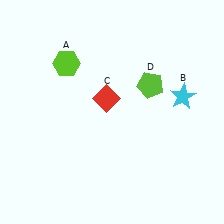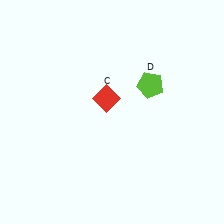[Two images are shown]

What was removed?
The cyan star (B), the lime hexagon (A) were removed in Image 2.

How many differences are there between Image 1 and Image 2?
There are 2 differences between the two images.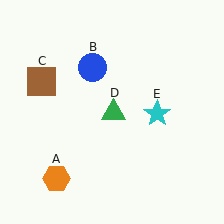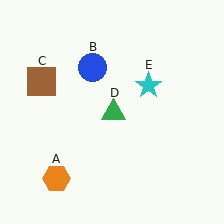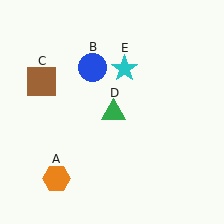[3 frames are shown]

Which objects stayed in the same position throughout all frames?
Orange hexagon (object A) and blue circle (object B) and brown square (object C) and green triangle (object D) remained stationary.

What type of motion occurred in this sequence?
The cyan star (object E) rotated counterclockwise around the center of the scene.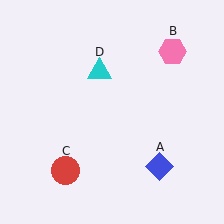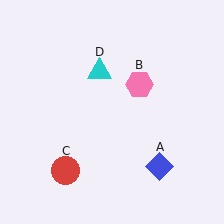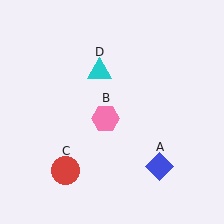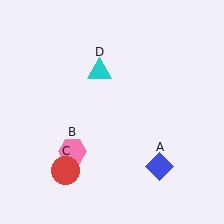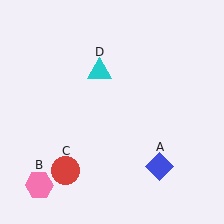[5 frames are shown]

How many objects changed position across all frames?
1 object changed position: pink hexagon (object B).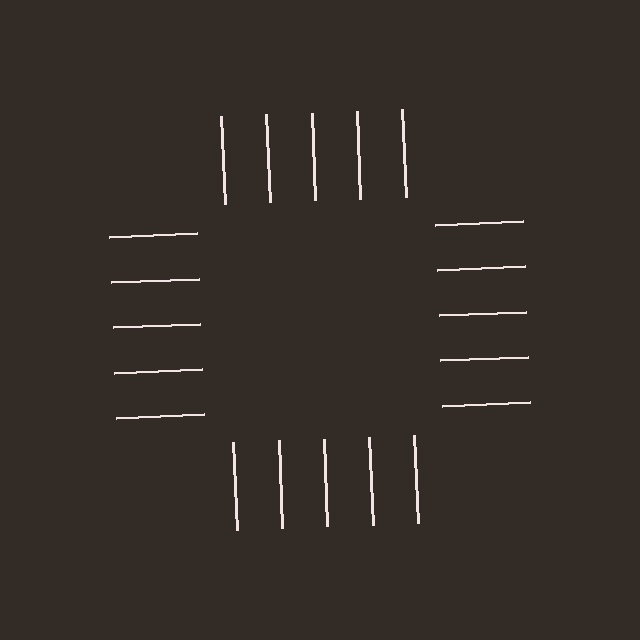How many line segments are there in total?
20 — 5 along each of the 4 edges.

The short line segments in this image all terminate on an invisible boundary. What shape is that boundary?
An illusory square — the line segments terminate on its edges but no continuous stroke is drawn.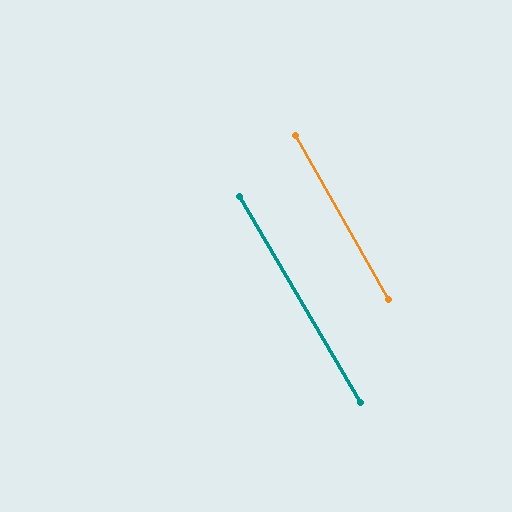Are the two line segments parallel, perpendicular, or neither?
Parallel — their directions differ by only 0.9°.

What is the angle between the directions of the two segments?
Approximately 1 degree.